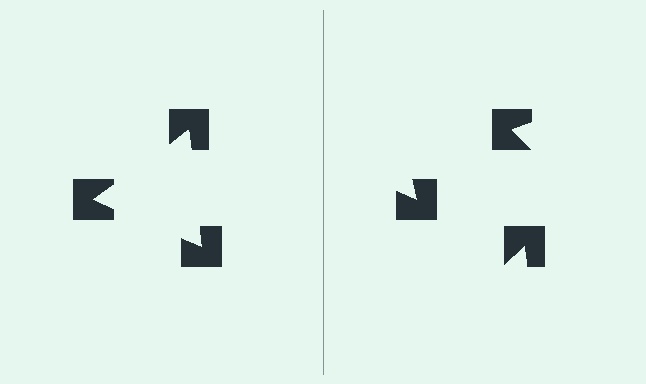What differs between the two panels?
The notched squares are positioned identically on both sides; only the wedge orientations differ. On the left they align to a triangle; on the right they are misaligned.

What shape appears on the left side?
An illusory triangle.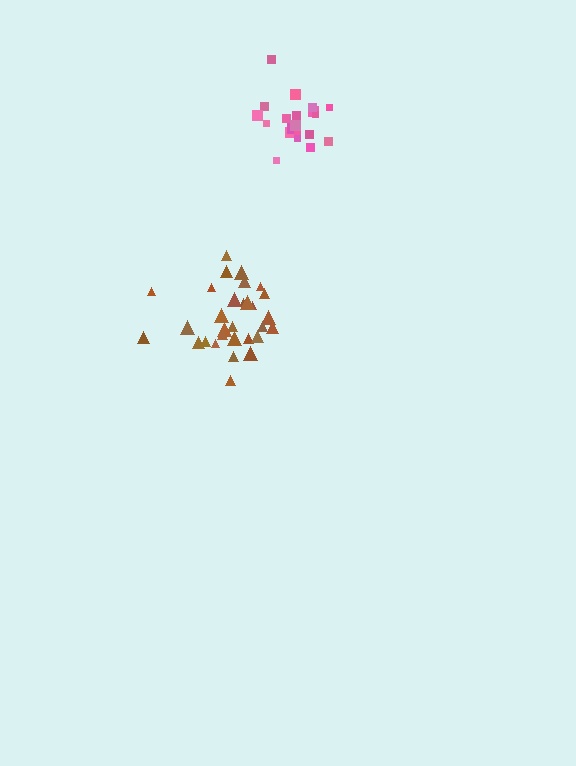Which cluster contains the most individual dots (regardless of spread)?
Brown (30).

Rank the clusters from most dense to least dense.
pink, brown.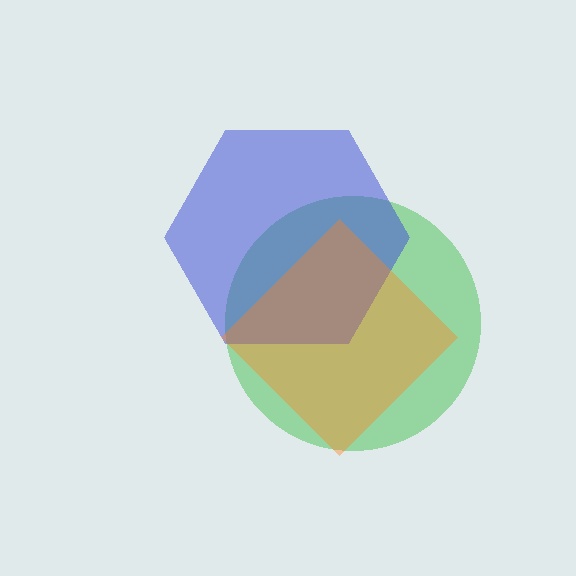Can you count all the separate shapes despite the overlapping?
Yes, there are 3 separate shapes.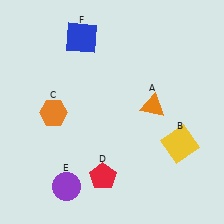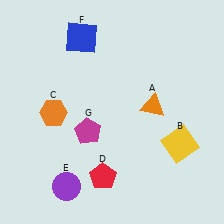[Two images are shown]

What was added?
A magenta pentagon (G) was added in Image 2.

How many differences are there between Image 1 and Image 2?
There is 1 difference between the two images.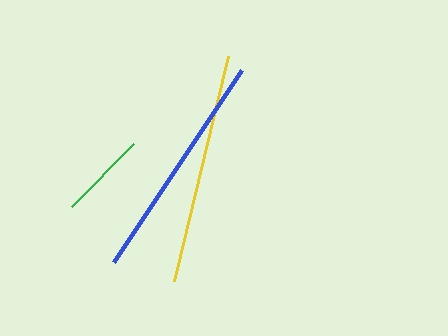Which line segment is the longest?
The yellow line is the longest at approximately 232 pixels.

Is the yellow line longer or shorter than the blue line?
The yellow line is longer than the blue line.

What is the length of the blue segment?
The blue segment is approximately 231 pixels long.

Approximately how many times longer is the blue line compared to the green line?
The blue line is approximately 2.6 times the length of the green line.